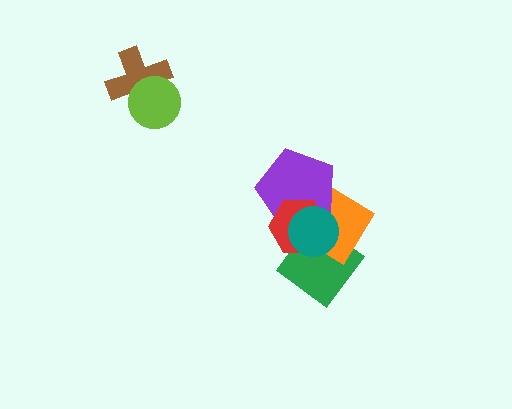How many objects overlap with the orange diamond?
4 objects overlap with the orange diamond.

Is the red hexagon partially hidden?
Yes, it is partially covered by another shape.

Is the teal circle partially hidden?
No, no other shape covers it.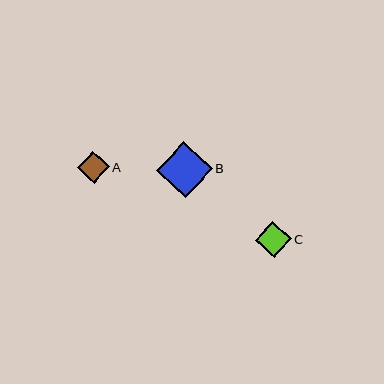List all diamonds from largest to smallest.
From largest to smallest: B, C, A.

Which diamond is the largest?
Diamond B is the largest with a size of approximately 56 pixels.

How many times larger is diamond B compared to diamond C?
Diamond B is approximately 1.6 times the size of diamond C.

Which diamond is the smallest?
Diamond A is the smallest with a size of approximately 32 pixels.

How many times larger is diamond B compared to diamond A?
Diamond B is approximately 1.7 times the size of diamond A.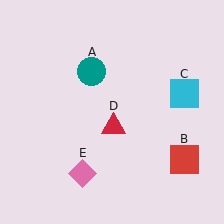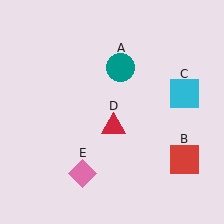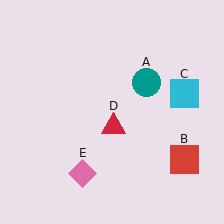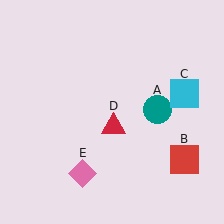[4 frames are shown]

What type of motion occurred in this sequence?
The teal circle (object A) rotated clockwise around the center of the scene.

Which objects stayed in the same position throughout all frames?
Red square (object B) and cyan square (object C) and red triangle (object D) and pink diamond (object E) remained stationary.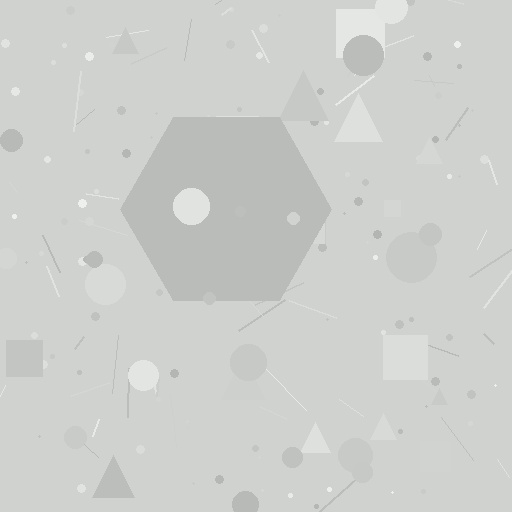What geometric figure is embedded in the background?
A hexagon is embedded in the background.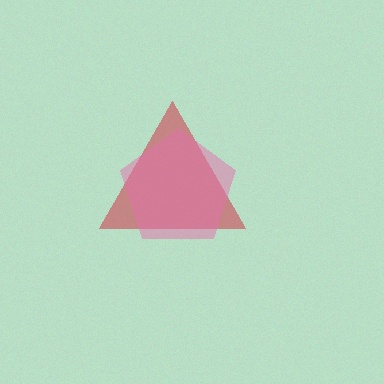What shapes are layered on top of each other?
The layered shapes are: a red triangle, a pink pentagon.